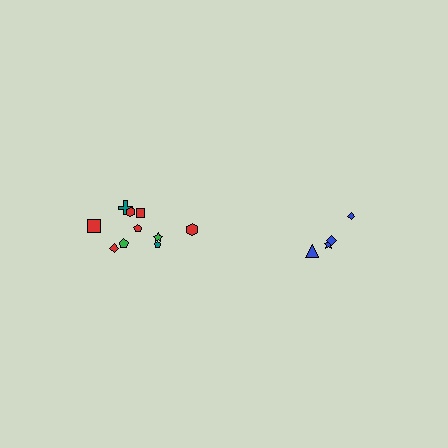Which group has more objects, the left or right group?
The left group.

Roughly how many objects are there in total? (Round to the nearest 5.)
Roughly 15 objects in total.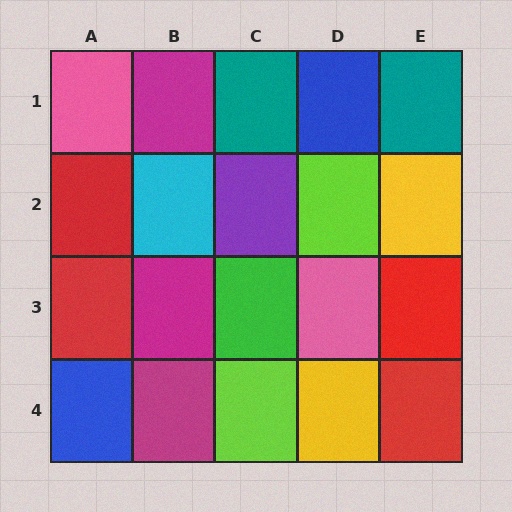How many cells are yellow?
2 cells are yellow.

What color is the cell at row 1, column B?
Magenta.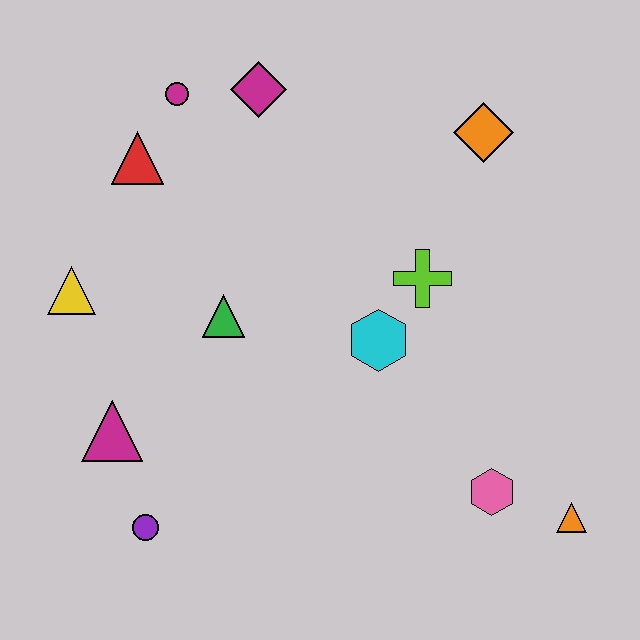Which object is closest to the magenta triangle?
The purple circle is closest to the magenta triangle.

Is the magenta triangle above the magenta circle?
No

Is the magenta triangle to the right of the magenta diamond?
No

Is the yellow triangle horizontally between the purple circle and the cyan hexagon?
No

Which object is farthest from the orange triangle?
The magenta circle is farthest from the orange triangle.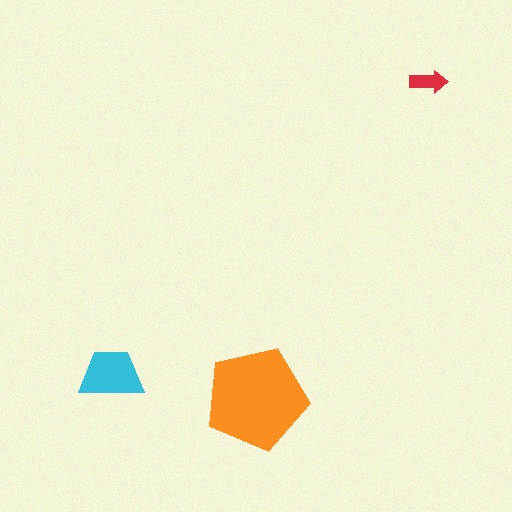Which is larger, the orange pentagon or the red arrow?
The orange pentagon.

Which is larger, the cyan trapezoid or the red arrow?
The cyan trapezoid.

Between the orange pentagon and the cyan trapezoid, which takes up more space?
The orange pentagon.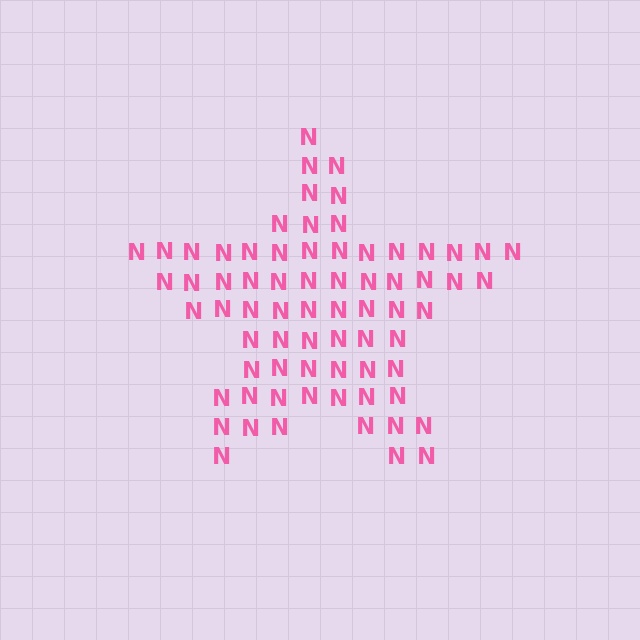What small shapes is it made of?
It is made of small letter N's.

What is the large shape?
The large shape is a star.